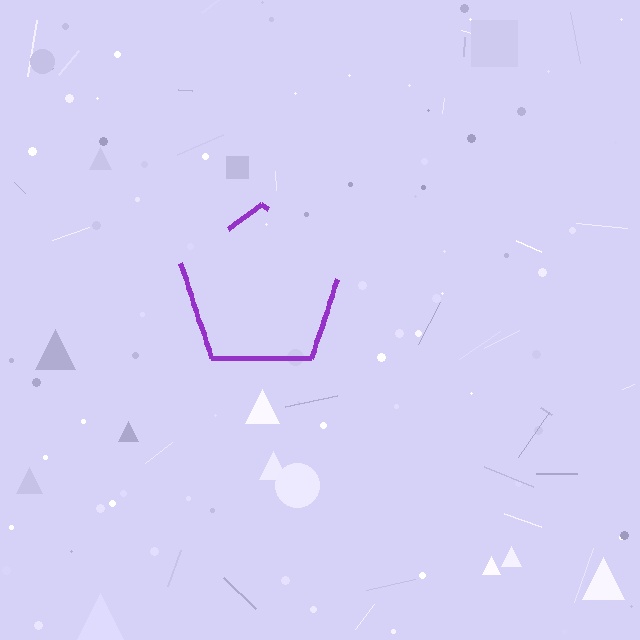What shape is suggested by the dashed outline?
The dashed outline suggests a pentagon.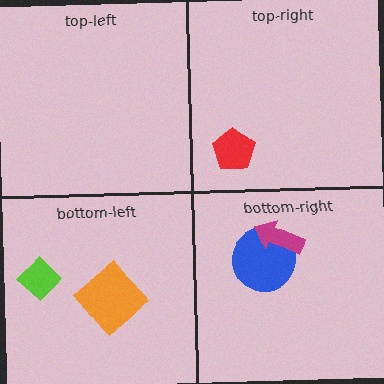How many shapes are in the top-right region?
1.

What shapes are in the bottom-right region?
The blue circle, the magenta arrow.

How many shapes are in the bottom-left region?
2.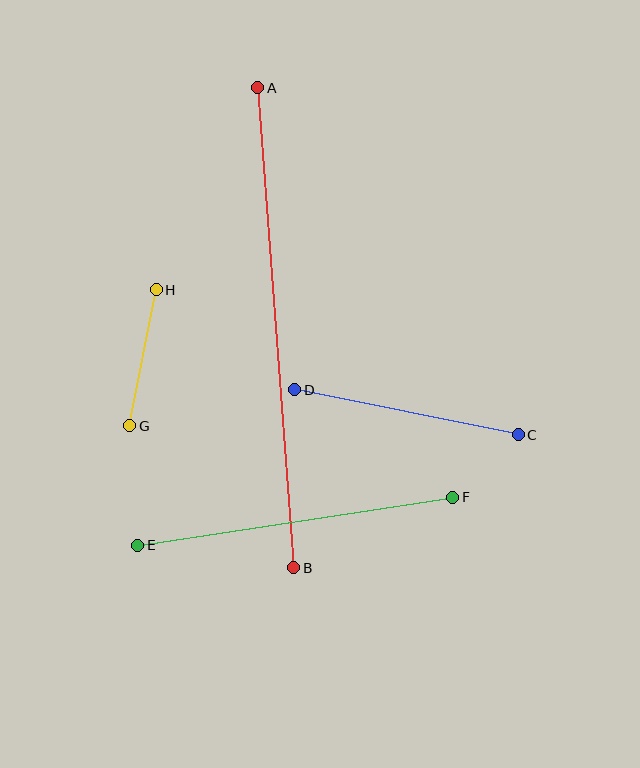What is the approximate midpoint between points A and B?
The midpoint is at approximately (276, 328) pixels.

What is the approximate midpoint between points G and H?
The midpoint is at approximately (143, 358) pixels.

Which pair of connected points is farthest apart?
Points A and B are farthest apart.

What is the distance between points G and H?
The distance is approximately 139 pixels.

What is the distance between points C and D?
The distance is approximately 228 pixels.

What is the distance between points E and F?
The distance is approximately 319 pixels.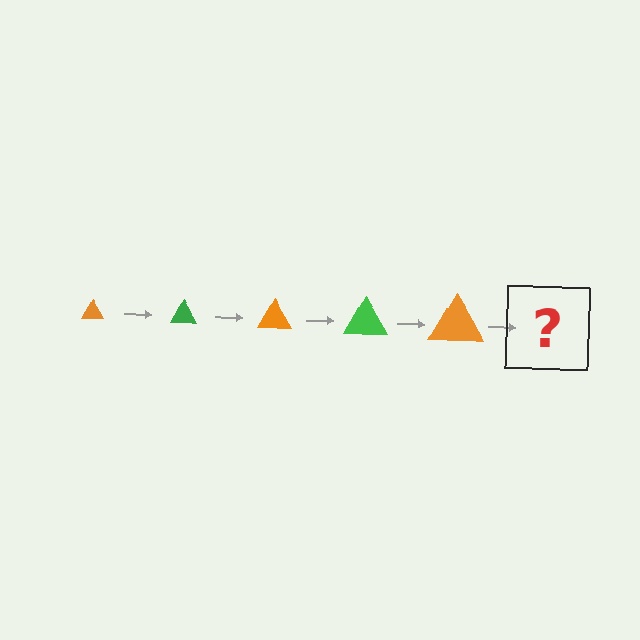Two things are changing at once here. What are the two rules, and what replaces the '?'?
The two rules are that the triangle grows larger each step and the color cycles through orange and green. The '?' should be a green triangle, larger than the previous one.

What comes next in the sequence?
The next element should be a green triangle, larger than the previous one.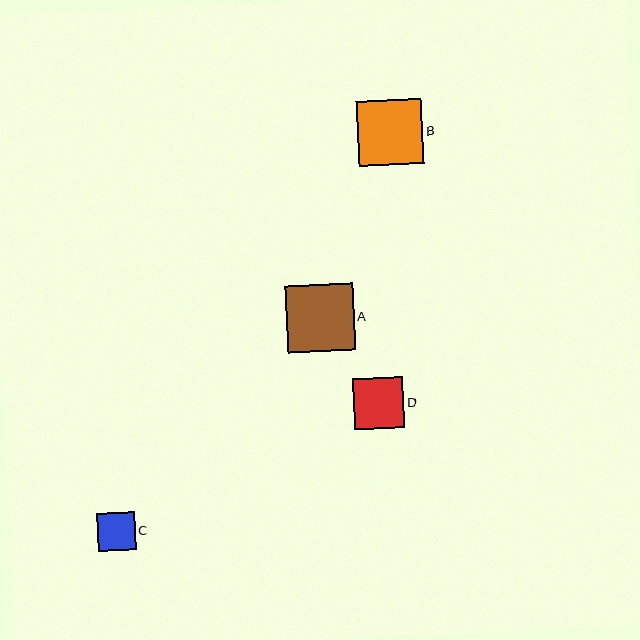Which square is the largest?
Square A is the largest with a size of approximately 67 pixels.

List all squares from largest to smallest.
From largest to smallest: A, B, D, C.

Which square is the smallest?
Square C is the smallest with a size of approximately 38 pixels.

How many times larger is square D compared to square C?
Square D is approximately 1.3 times the size of square C.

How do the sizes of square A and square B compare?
Square A and square B are approximately the same size.